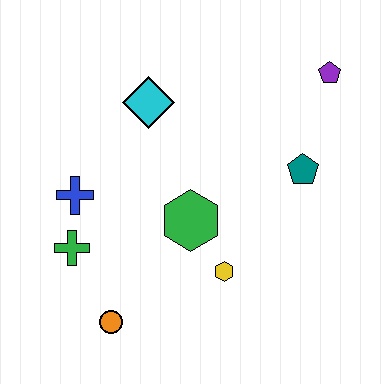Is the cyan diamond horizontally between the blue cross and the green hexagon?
Yes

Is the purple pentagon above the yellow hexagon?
Yes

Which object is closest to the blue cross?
The green cross is closest to the blue cross.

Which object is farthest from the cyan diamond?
The orange circle is farthest from the cyan diamond.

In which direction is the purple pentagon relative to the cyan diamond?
The purple pentagon is to the right of the cyan diamond.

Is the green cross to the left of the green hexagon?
Yes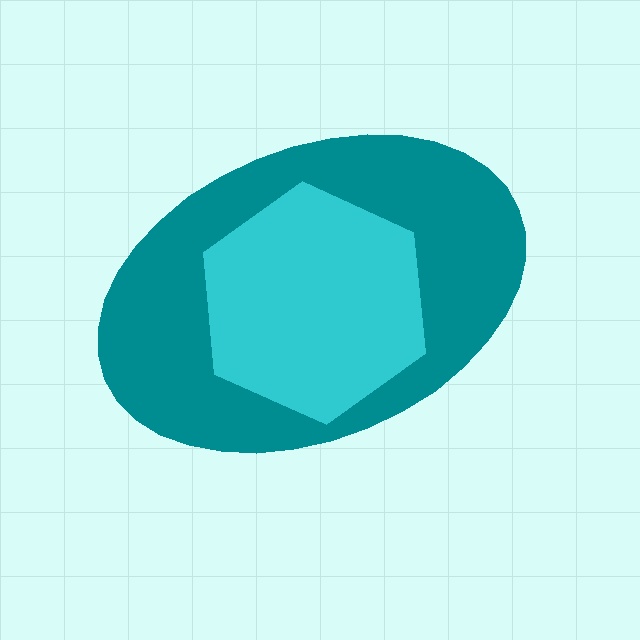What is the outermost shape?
The teal ellipse.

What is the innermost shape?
The cyan hexagon.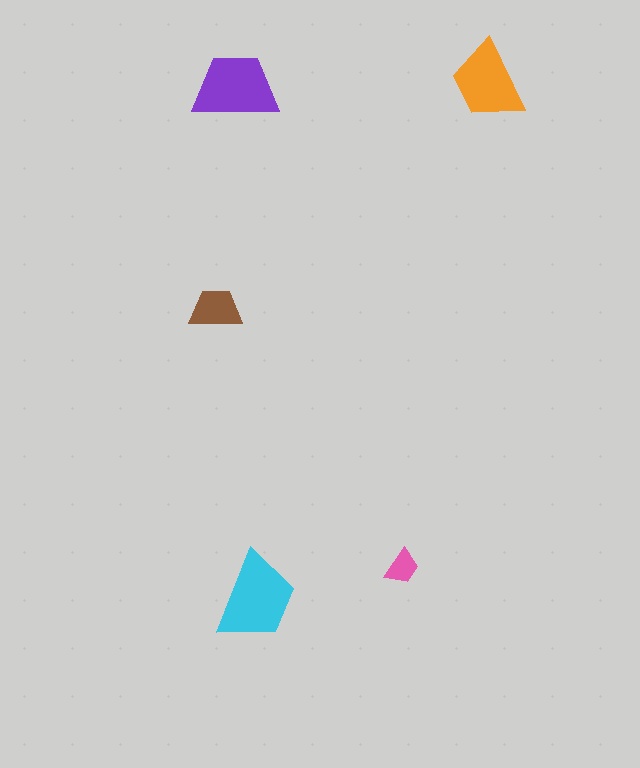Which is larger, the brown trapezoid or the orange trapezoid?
The orange one.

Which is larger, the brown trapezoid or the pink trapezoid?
The brown one.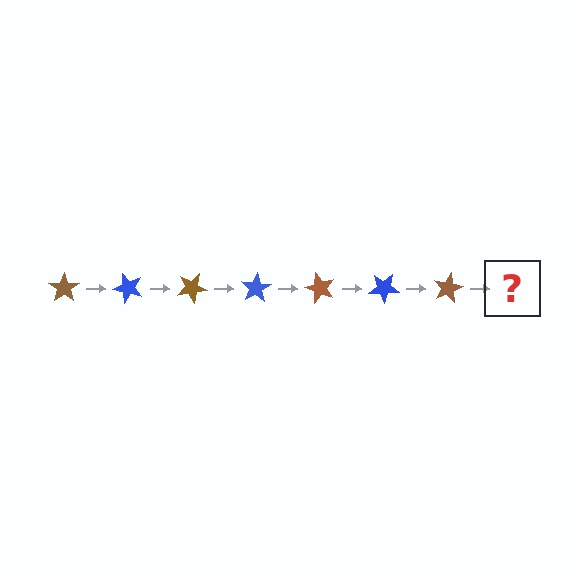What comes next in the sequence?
The next element should be a blue star, rotated 350 degrees from the start.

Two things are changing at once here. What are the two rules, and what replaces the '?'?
The two rules are that it rotates 50 degrees each step and the color cycles through brown and blue. The '?' should be a blue star, rotated 350 degrees from the start.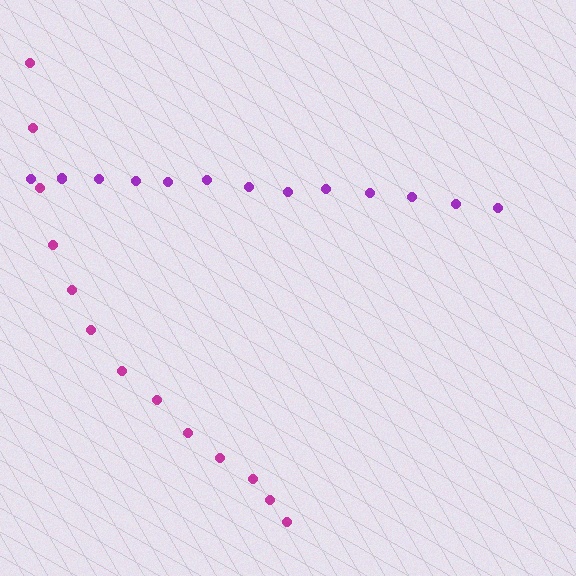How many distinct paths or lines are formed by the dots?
There are 2 distinct paths.